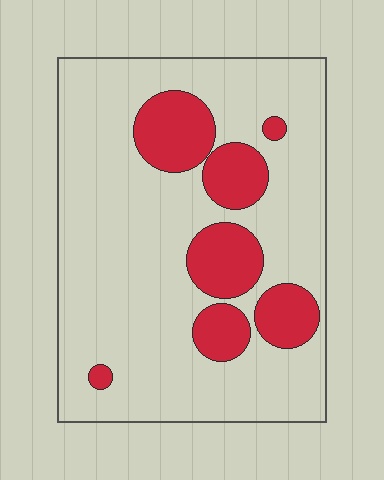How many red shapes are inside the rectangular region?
7.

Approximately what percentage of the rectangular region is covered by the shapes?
Approximately 20%.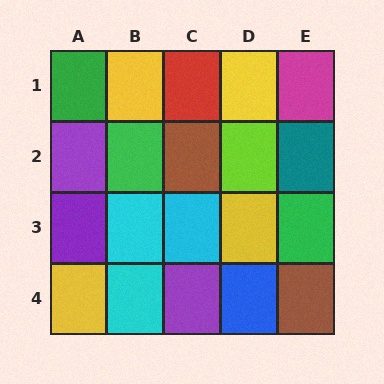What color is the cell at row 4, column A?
Yellow.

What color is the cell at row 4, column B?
Cyan.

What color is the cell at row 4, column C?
Purple.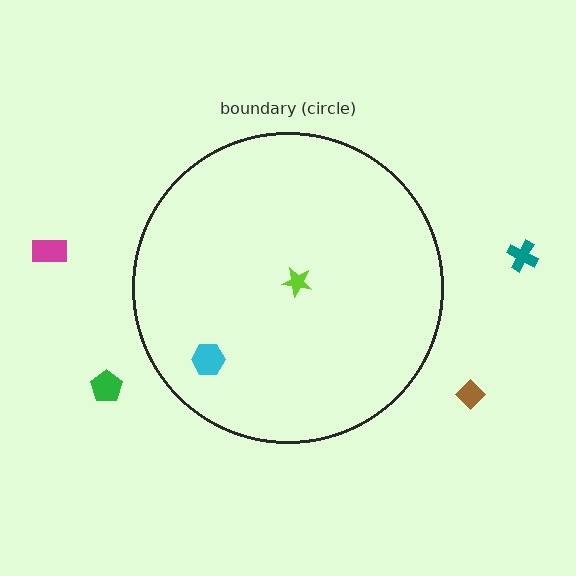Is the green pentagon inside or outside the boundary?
Outside.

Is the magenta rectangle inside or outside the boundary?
Outside.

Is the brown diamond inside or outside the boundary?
Outside.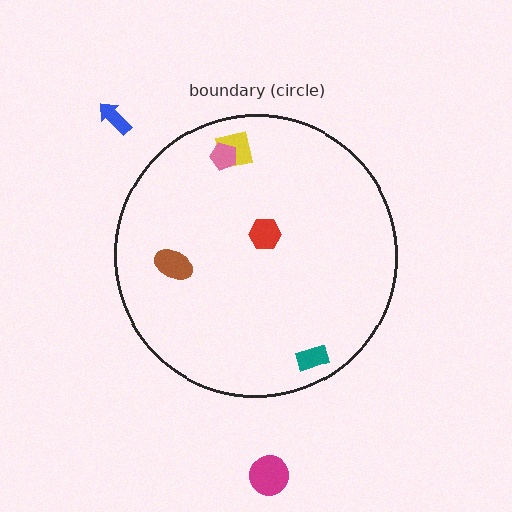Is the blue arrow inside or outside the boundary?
Outside.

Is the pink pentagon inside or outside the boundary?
Inside.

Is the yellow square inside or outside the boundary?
Inside.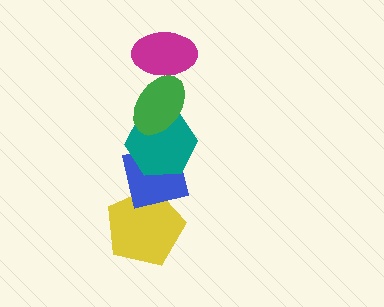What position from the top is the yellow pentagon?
The yellow pentagon is 5th from the top.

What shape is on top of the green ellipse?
The magenta ellipse is on top of the green ellipse.